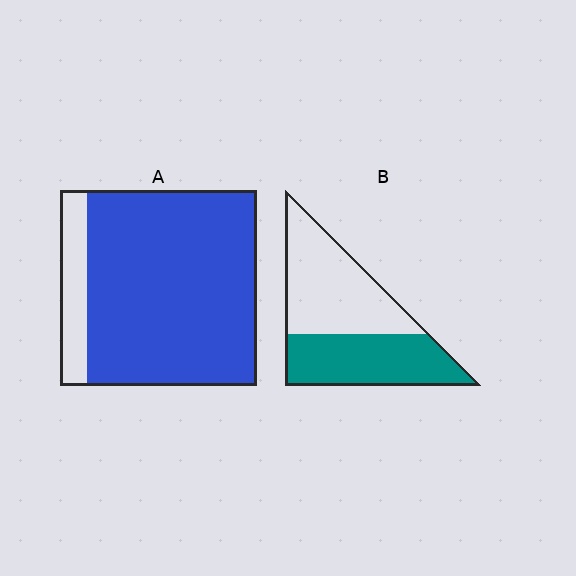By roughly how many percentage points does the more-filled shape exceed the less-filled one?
By roughly 40 percentage points (A over B).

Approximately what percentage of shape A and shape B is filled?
A is approximately 85% and B is approximately 45%.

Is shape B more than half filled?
No.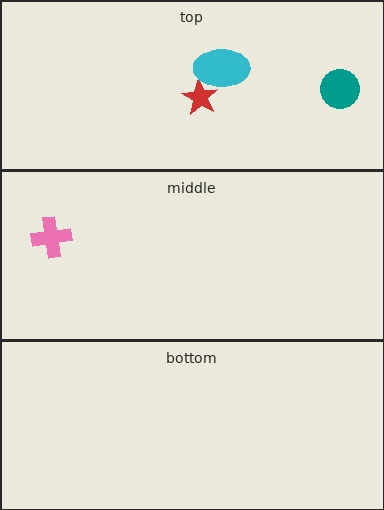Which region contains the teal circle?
The top region.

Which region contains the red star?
The top region.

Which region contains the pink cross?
The middle region.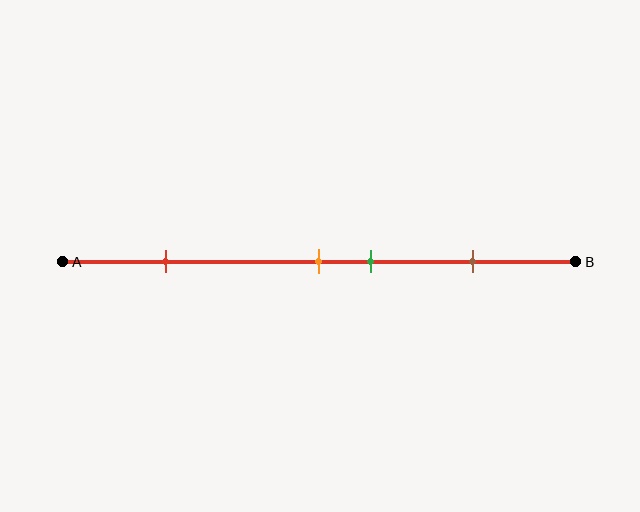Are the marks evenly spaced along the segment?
No, the marks are not evenly spaced.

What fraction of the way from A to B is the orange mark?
The orange mark is approximately 50% (0.5) of the way from A to B.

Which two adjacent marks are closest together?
The orange and green marks are the closest adjacent pair.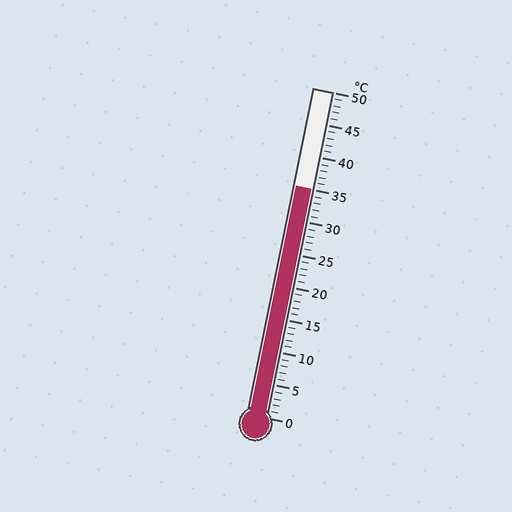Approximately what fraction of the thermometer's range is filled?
The thermometer is filled to approximately 70% of its range.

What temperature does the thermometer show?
The thermometer shows approximately 35°C.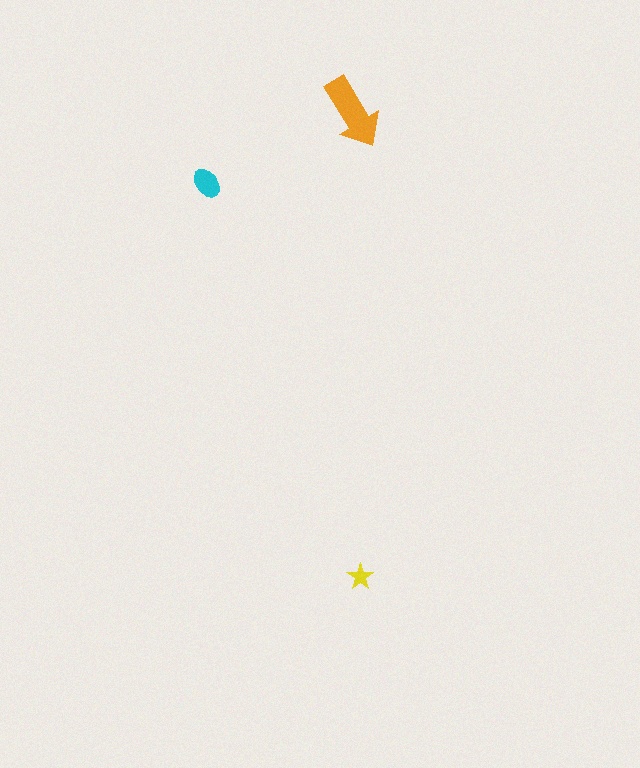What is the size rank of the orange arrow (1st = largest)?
1st.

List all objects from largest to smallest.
The orange arrow, the cyan ellipse, the yellow star.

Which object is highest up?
The orange arrow is topmost.